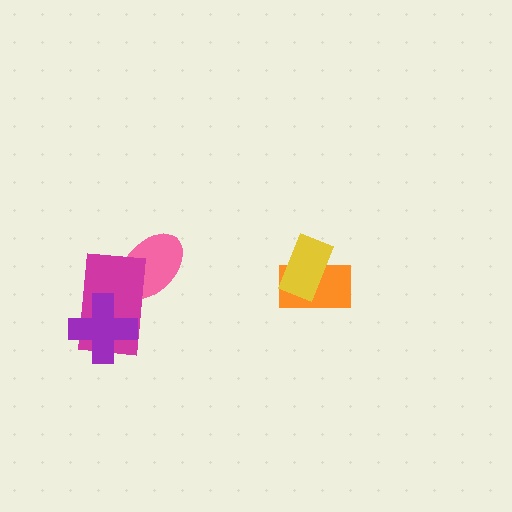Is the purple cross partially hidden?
No, no other shape covers it.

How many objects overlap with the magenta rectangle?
2 objects overlap with the magenta rectangle.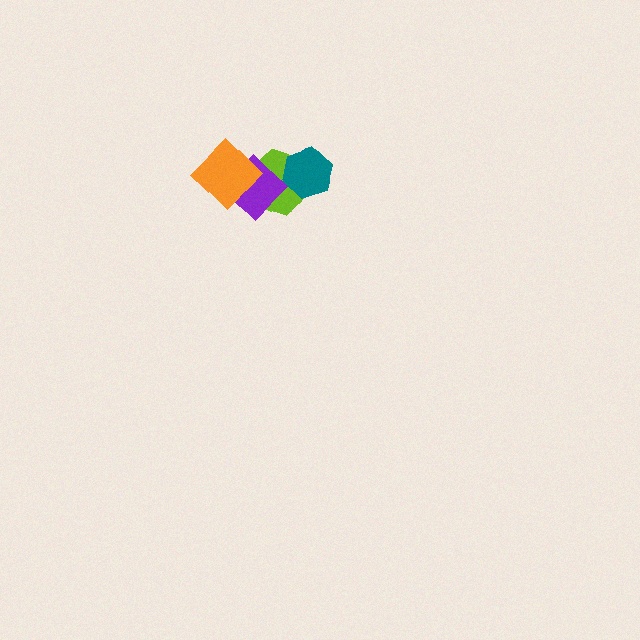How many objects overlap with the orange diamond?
2 objects overlap with the orange diamond.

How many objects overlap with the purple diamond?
2 objects overlap with the purple diamond.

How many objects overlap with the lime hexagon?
3 objects overlap with the lime hexagon.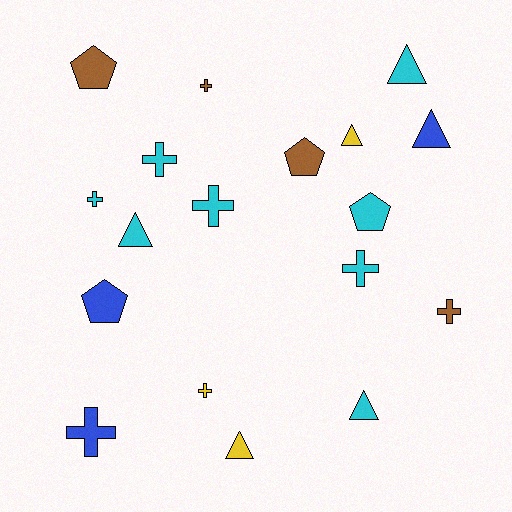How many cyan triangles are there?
There are 3 cyan triangles.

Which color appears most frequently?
Cyan, with 8 objects.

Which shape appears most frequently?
Cross, with 8 objects.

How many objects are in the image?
There are 18 objects.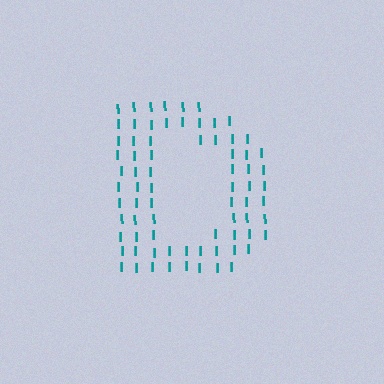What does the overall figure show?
The overall figure shows the letter D.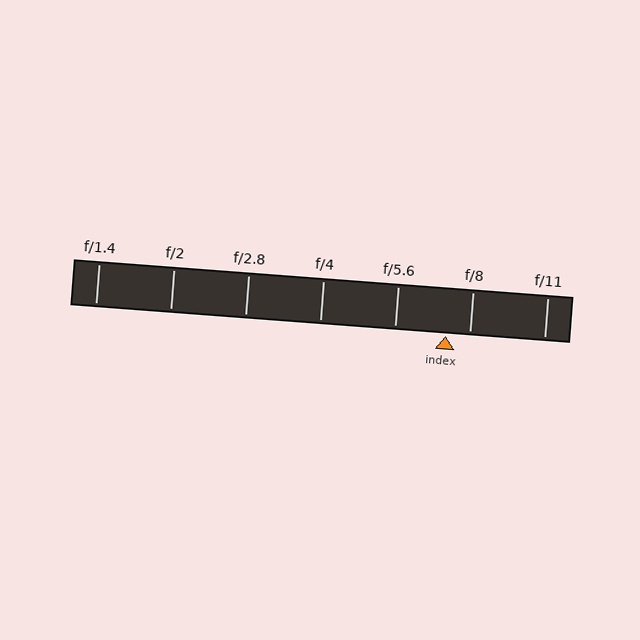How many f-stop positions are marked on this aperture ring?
There are 7 f-stop positions marked.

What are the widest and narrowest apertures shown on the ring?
The widest aperture shown is f/1.4 and the narrowest is f/11.